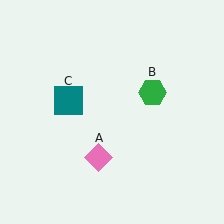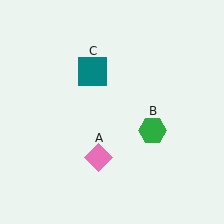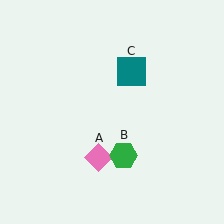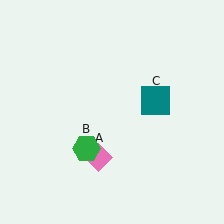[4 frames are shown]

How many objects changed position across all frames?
2 objects changed position: green hexagon (object B), teal square (object C).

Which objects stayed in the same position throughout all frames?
Pink diamond (object A) remained stationary.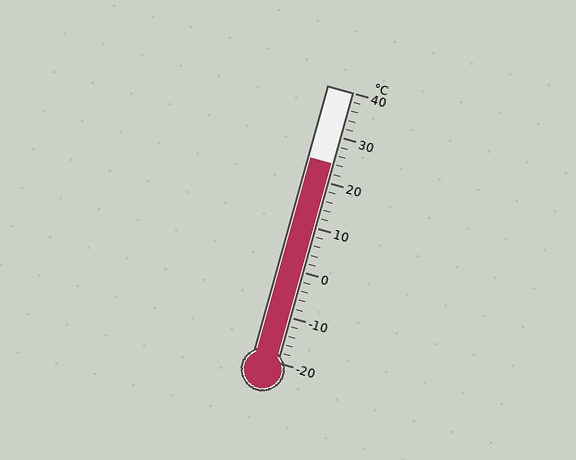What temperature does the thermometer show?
The thermometer shows approximately 24°C.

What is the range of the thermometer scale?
The thermometer scale ranges from -20°C to 40°C.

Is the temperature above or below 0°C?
The temperature is above 0°C.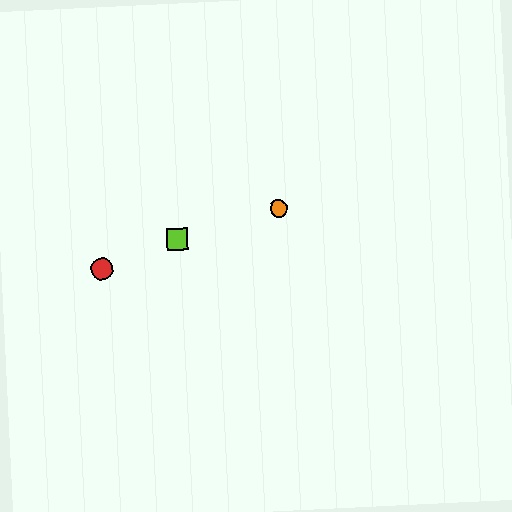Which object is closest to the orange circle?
The lime square is closest to the orange circle.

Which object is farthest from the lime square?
The orange circle is farthest from the lime square.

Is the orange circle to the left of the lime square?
No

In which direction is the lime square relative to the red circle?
The lime square is to the right of the red circle.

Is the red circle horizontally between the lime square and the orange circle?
No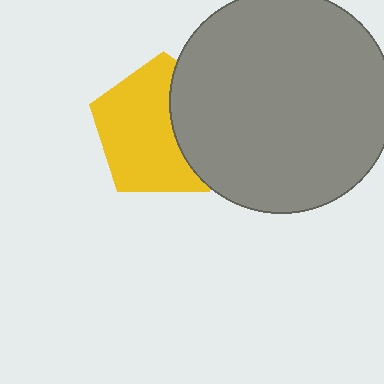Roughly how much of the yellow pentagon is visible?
About half of it is visible (roughly 64%).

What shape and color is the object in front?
The object in front is a gray circle.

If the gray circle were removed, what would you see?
You would see the complete yellow pentagon.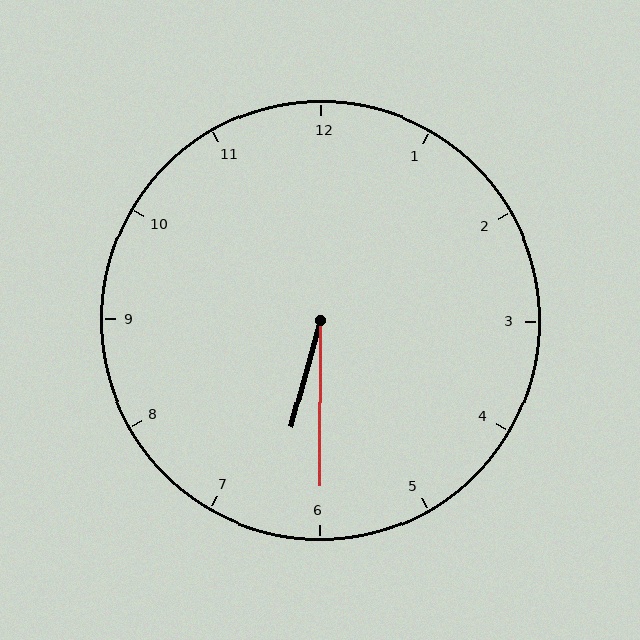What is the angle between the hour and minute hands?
Approximately 15 degrees.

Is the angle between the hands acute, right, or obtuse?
It is acute.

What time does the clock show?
6:30.